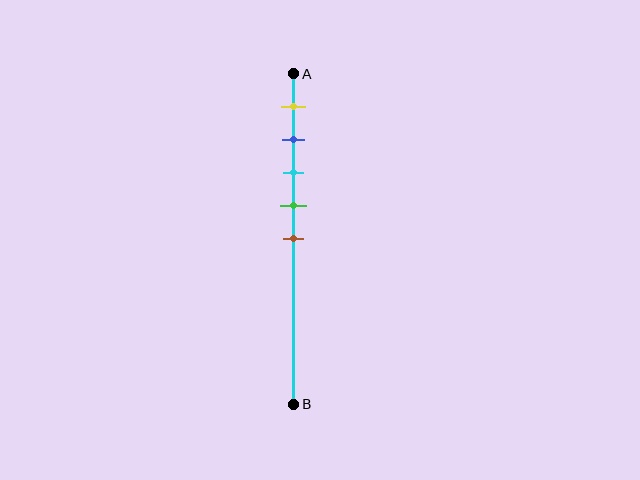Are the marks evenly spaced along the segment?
Yes, the marks are approximately evenly spaced.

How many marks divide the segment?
There are 5 marks dividing the segment.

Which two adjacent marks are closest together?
The blue and cyan marks are the closest adjacent pair.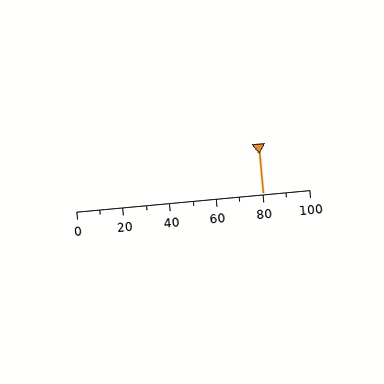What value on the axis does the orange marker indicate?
The marker indicates approximately 80.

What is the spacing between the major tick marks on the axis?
The major ticks are spaced 20 apart.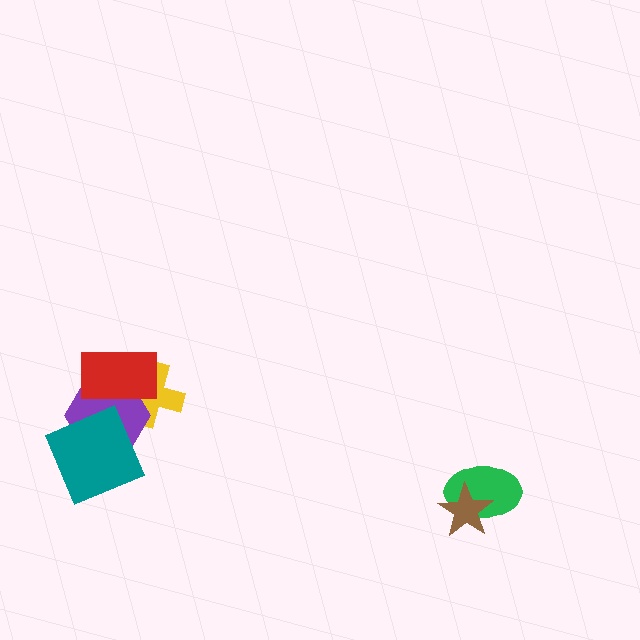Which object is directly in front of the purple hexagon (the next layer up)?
The teal square is directly in front of the purple hexagon.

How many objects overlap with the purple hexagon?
3 objects overlap with the purple hexagon.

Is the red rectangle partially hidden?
No, no other shape covers it.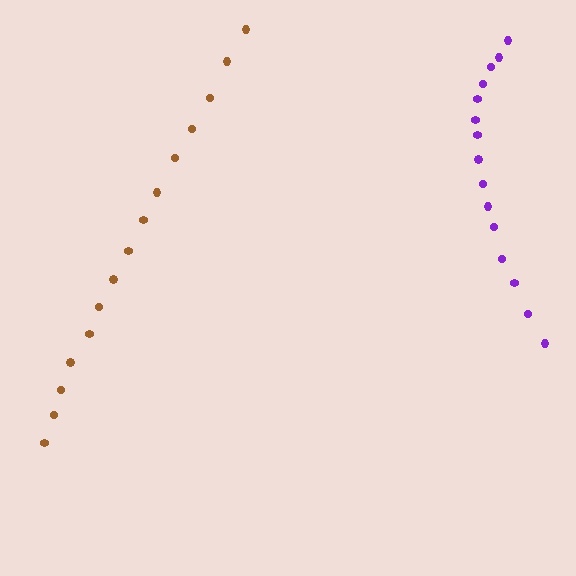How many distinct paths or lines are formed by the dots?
There are 2 distinct paths.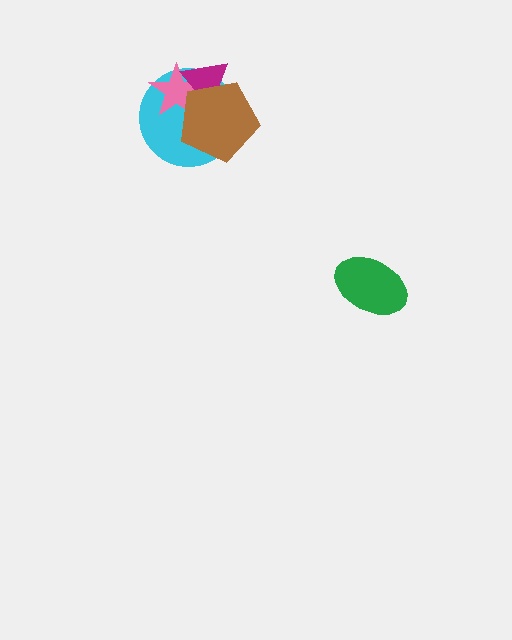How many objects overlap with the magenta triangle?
3 objects overlap with the magenta triangle.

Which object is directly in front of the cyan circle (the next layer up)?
The pink star is directly in front of the cyan circle.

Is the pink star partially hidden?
Yes, it is partially covered by another shape.